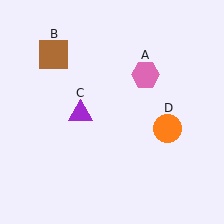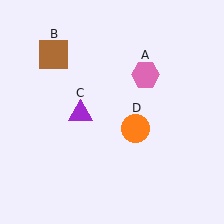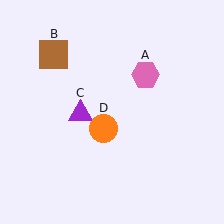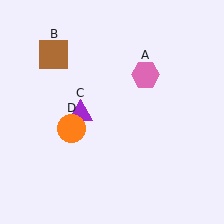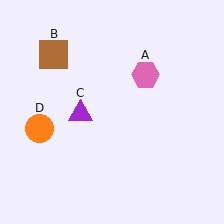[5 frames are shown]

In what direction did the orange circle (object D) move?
The orange circle (object D) moved left.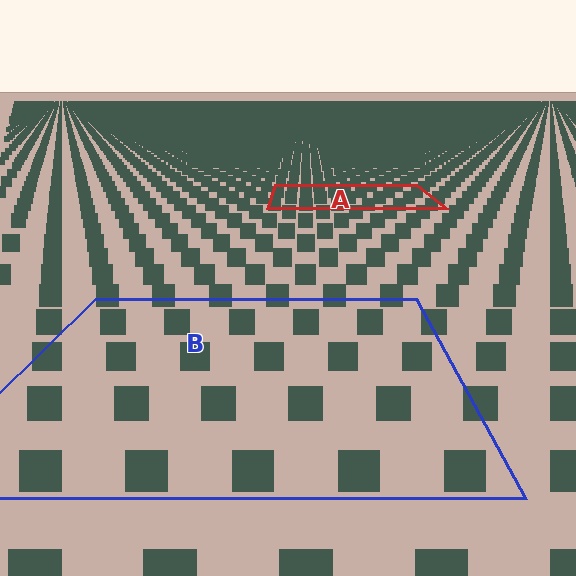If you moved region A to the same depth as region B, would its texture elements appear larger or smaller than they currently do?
They would appear larger. At a closer depth, the same texture elements are projected at a bigger on-screen size.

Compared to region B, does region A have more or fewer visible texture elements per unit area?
Region A has more texture elements per unit area — they are packed more densely because it is farther away.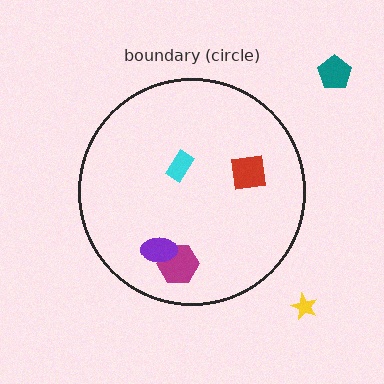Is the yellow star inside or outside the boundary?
Outside.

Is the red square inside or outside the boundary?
Inside.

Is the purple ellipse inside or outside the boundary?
Inside.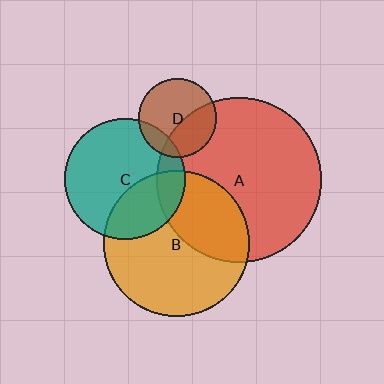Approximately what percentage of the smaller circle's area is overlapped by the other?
Approximately 40%.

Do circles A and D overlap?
Yes.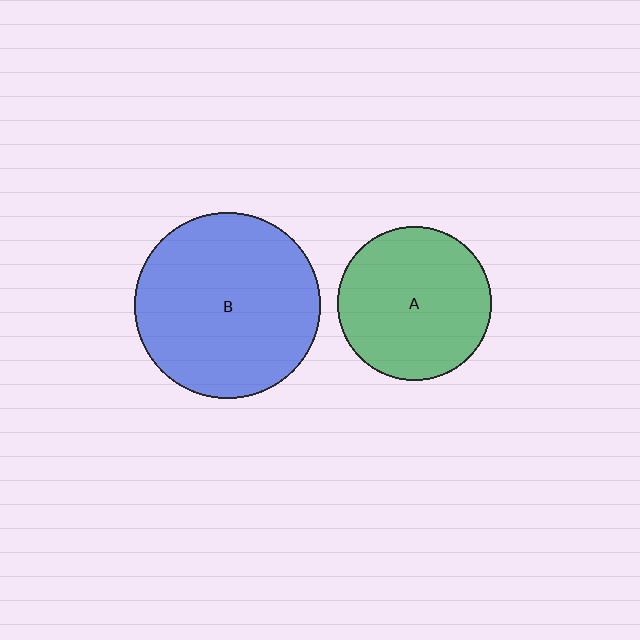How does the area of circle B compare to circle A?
Approximately 1.5 times.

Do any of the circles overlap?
No, none of the circles overlap.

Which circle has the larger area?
Circle B (blue).